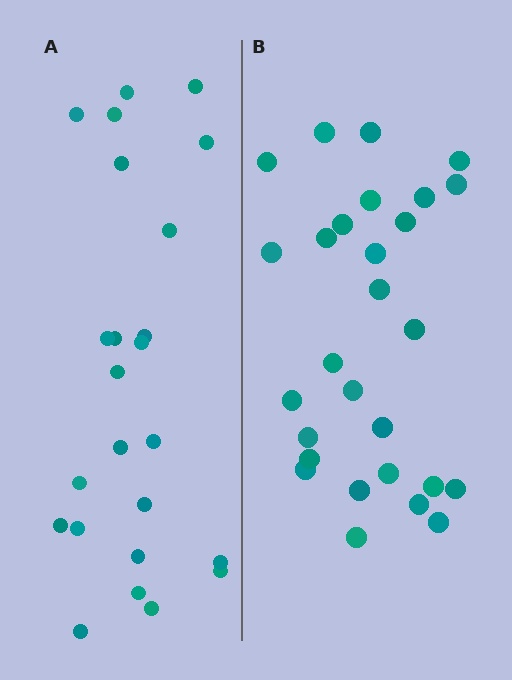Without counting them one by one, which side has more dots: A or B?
Region B (the right region) has more dots.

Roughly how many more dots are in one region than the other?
Region B has about 4 more dots than region A.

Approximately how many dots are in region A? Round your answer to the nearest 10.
About 20 dots. (The exact count is 24, which rounds to 20.)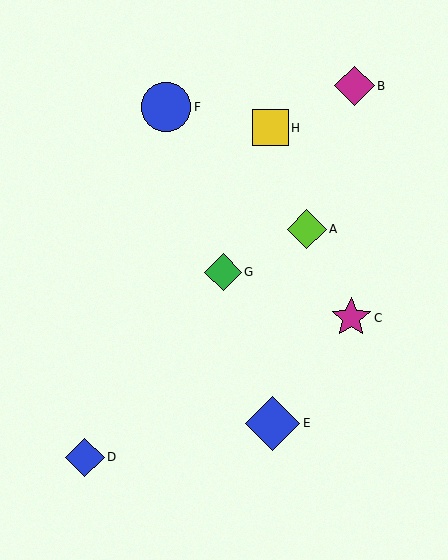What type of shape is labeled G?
Shape G is a green diamond.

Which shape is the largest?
The blue diamond (labeled E) is the largest.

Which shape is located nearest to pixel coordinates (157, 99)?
The blue circle (labeled F) at (166, 107) is nearest to that location.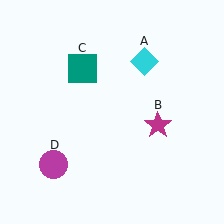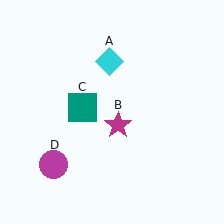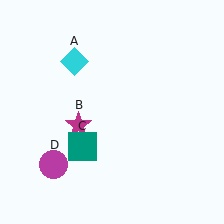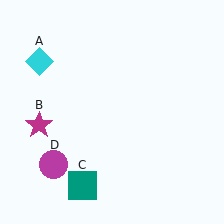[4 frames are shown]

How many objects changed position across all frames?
3 objects changed position: cyan diamond (object A), magenta star (object B), teal square (object C).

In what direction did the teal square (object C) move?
The teal square (object C) moved down.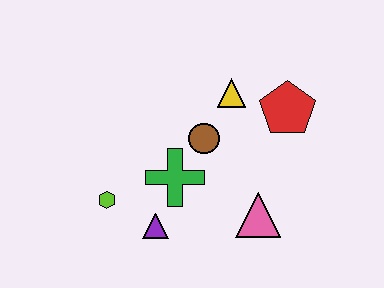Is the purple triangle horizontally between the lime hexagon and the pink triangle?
Yes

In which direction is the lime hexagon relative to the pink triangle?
The lime hexagon is to the left of the pink triangle.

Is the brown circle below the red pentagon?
Yes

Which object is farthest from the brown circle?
The lime hexagon is farthest from the brown circle.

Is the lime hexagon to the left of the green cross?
Yes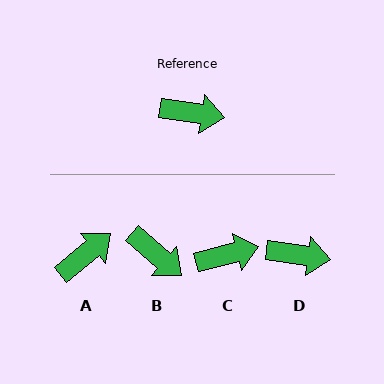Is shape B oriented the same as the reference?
No, it is off by about 32 degrees.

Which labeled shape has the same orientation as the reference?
D.